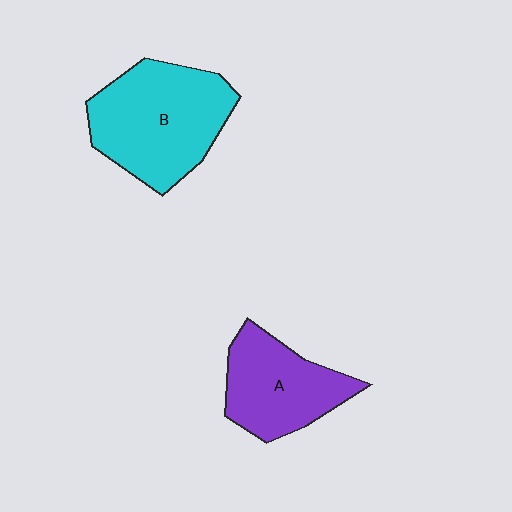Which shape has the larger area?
Shape B (cyan).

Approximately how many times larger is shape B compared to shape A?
Approximately 1.4 times.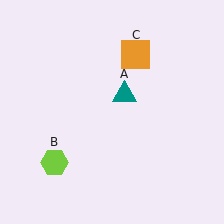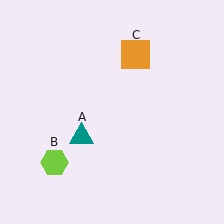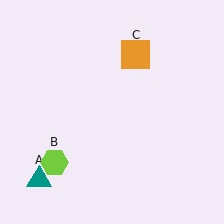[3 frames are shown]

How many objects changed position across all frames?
1 object changed position: teal triangle (object A).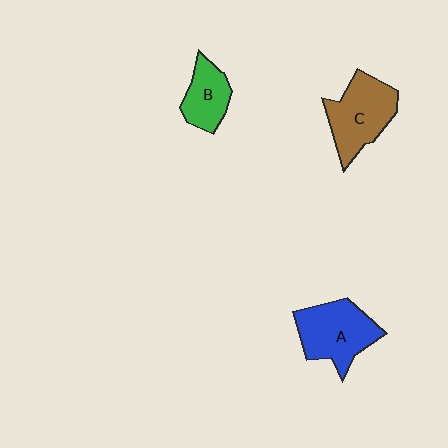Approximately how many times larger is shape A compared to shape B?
Approximately 1.6 times.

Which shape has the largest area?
Shape A (blue).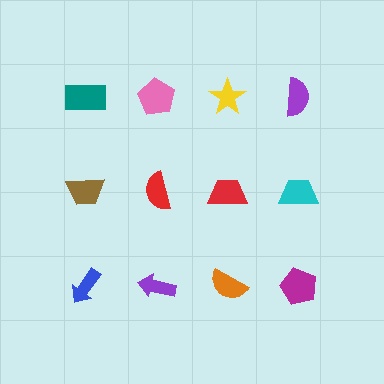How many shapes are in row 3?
4 shapes.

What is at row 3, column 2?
A purple arrow.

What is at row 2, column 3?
A red trapezoid.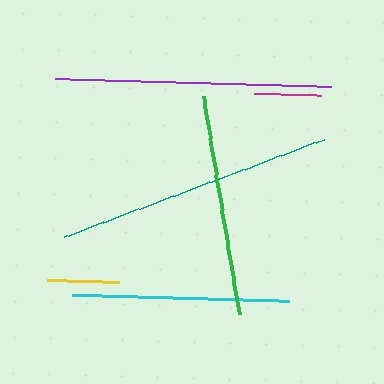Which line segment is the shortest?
The magenta line is the shortest at approximately 66 pixels.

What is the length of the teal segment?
The teal segment is approximately 277 pixels long.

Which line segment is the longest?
The teal line is the longest at approximately 277 pixels.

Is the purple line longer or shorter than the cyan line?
The purple line is longer than the cyan line.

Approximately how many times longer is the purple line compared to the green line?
The purple line is approximately 1.2 times the length of the green line.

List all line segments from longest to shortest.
From longest to shortest: teal, purple, green, cyan, yellow, magenta.